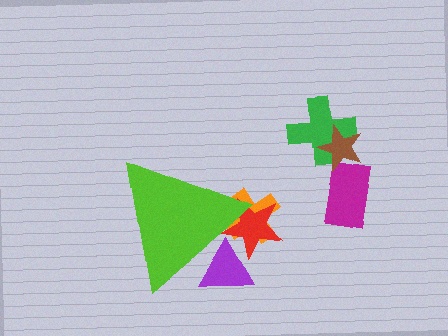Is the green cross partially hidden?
No, the green cross is fully visible.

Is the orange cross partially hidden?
Yes, the orange cross is partially hidden behind the lime triangle.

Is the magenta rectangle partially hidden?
No, the magenta rectangle is fully visible.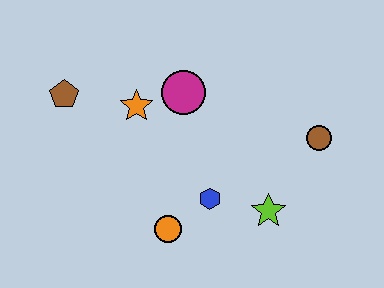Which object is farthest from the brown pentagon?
The brown circle is farthest from the brown pentagon.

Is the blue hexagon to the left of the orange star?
No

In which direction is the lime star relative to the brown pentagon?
The lime star is to the right of the brown pentagon.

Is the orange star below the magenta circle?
Yes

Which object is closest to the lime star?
The blue hexagon is closest to the lime star.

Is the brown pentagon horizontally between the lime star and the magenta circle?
No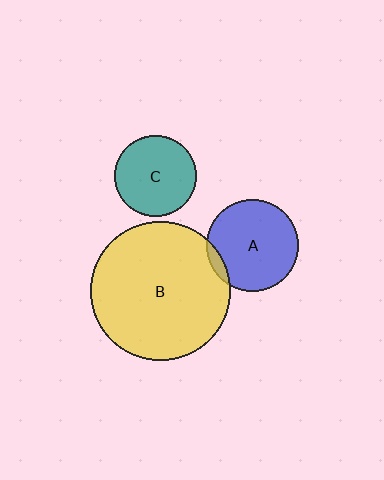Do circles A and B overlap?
Yes.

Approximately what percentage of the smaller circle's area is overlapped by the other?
Approximately 5%.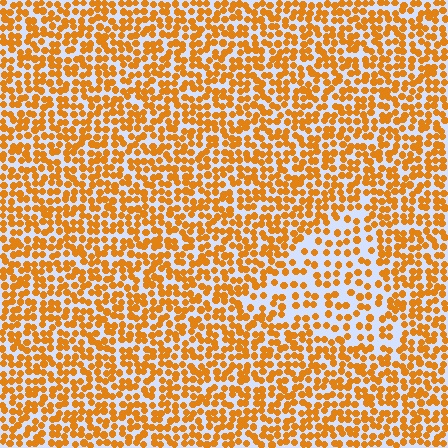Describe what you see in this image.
The image contains small orange elements arranged at two different densities. A triangle-shaped region is visible where the elements are less densely packed than the surrounding area.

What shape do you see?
I see a triangle.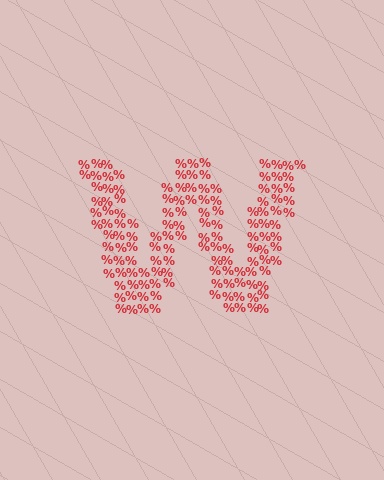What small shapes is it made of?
It is made of small percent signs.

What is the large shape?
The large shape is the letter W.